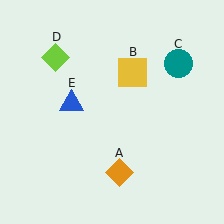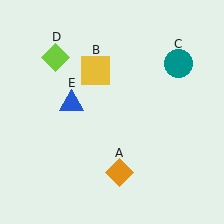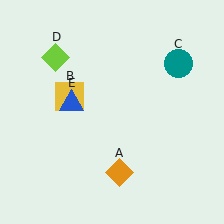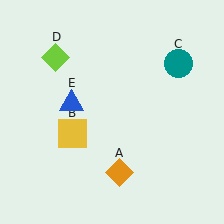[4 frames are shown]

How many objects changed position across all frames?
1 object changed position: yellow square (object B).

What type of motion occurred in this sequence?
The yellow square (object B) rotated counterclockwise around the center of the scene.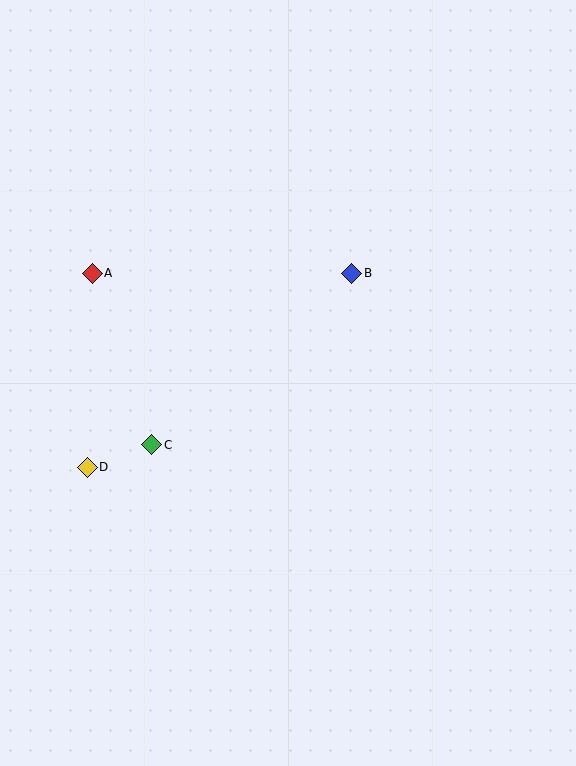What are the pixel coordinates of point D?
Point D is at (87, 467).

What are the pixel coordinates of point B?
Point B is at (352, 273).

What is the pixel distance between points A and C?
The distance between A and C is 181 pixels.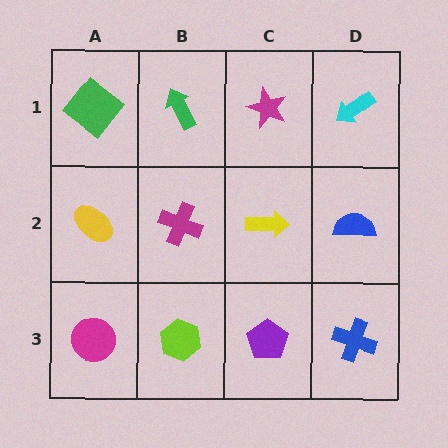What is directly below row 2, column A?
A magenta circle.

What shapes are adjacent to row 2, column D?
A cyan arrow (row 1, column D), a blue cross (row 3, column D), a yellow arrow (row 2, column C).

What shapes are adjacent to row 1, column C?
A yellow arrow (row 2, column C), a green arrow (row 1, column B), a cyan arrow (row 1, column D).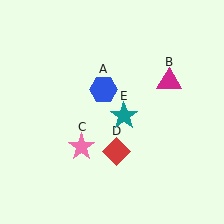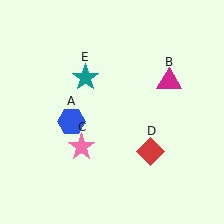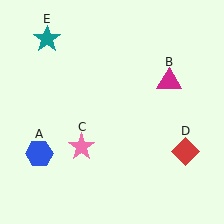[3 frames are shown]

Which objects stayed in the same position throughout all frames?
Magenta triangle (object B) and pink star (object C) remained stationary.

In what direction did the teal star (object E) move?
The teal star (object E) moved up and to the left.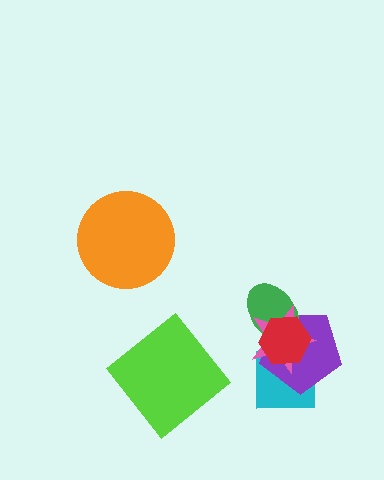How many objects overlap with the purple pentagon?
4 objects overlap with the purple pentagon.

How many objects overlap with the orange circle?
0 objects overlap with the orange circle.